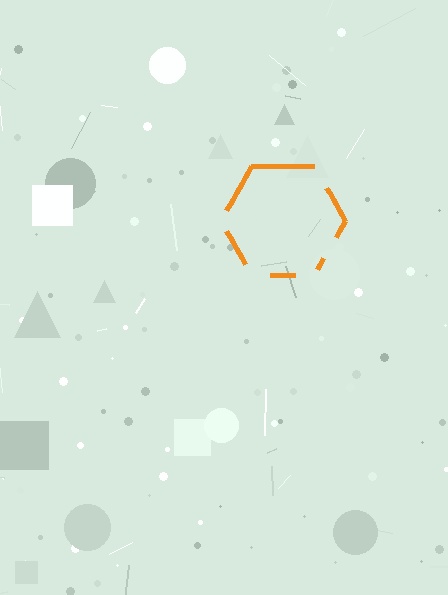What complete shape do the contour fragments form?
The contour fragments form a hexagon.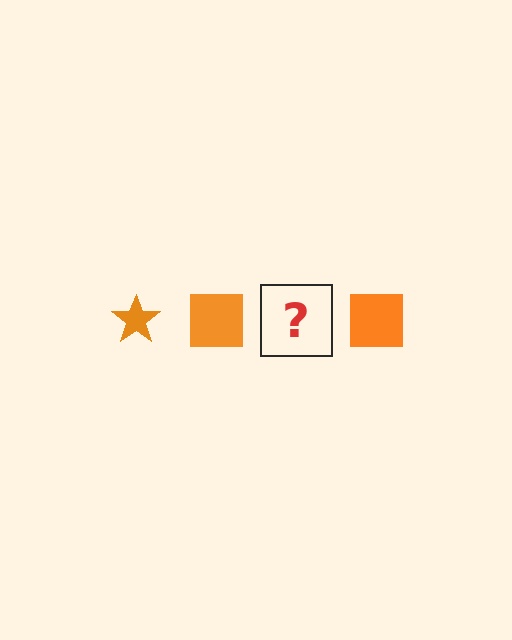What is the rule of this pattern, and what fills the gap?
The rule is that the pattern cycles through star, square shapes in orange. The gap should be filled with an orange star.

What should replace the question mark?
The question mark should be replaced with an orange star.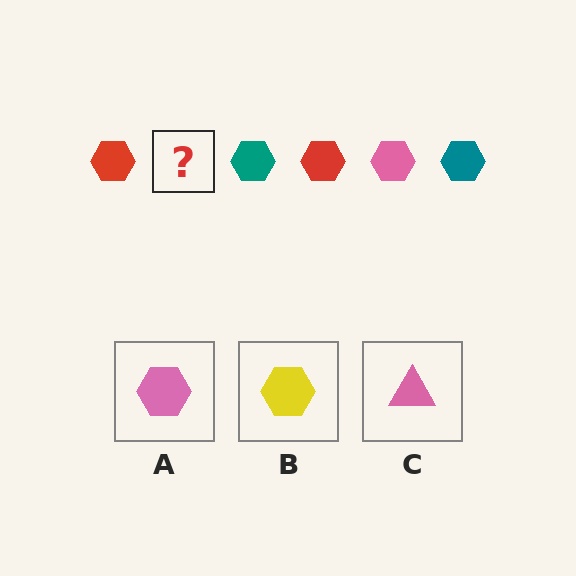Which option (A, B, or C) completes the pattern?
A.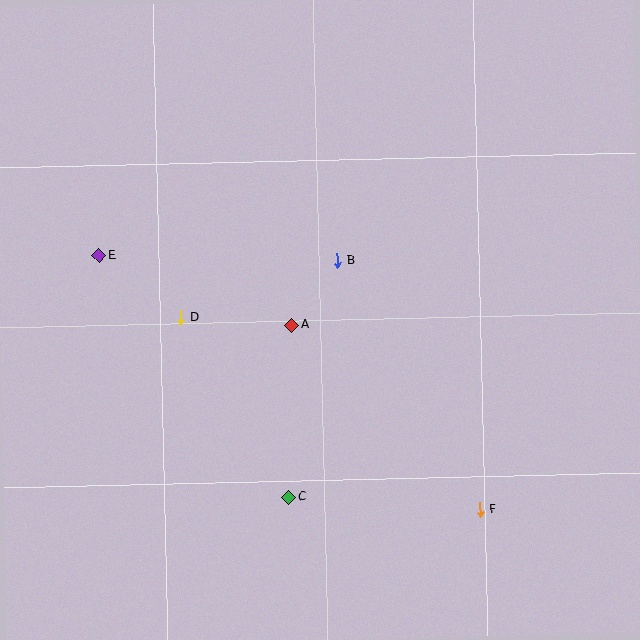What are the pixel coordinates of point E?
Point E is at (99, 255).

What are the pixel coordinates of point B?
Point B is at (337, 260).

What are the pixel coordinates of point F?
Point F is at (480, 510).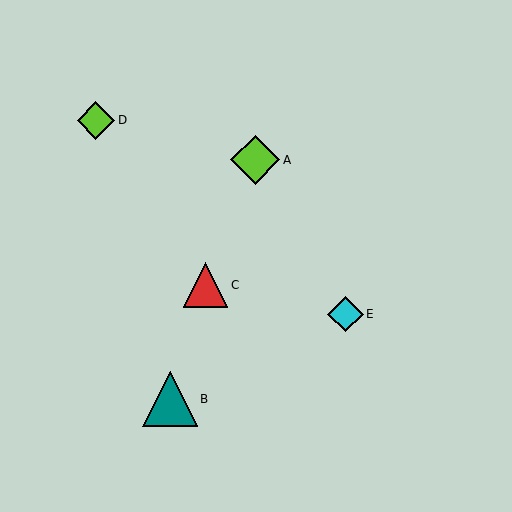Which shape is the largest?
The teal triangle (labeled B) is the largest.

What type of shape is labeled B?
Shape B is a teal triangle.